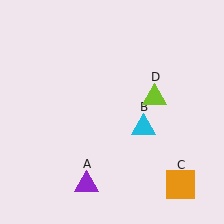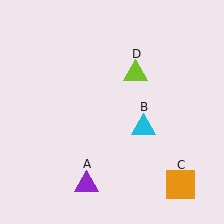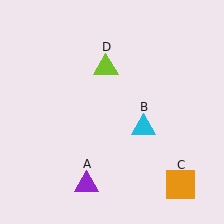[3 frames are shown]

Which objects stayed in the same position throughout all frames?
Purple triangle (object A) and cyan triangle (object B) and orange square (object C) remained stationary.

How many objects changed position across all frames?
1 object changed position: lime triangle (object D).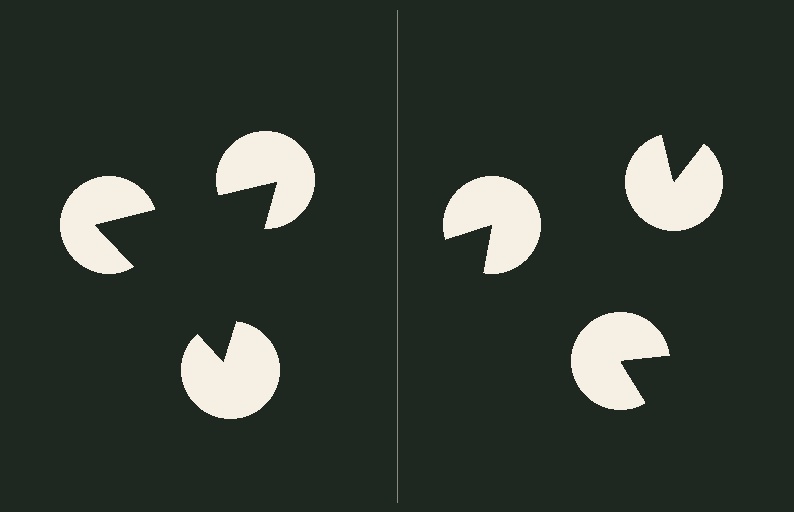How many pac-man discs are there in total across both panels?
6 — 3 on each side.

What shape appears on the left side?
An illusory triangle.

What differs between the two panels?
The pac-man discs are positioned identically on both sides; only the wedge orientations differ. On the left they align to a triangle; on the right they are misaligned.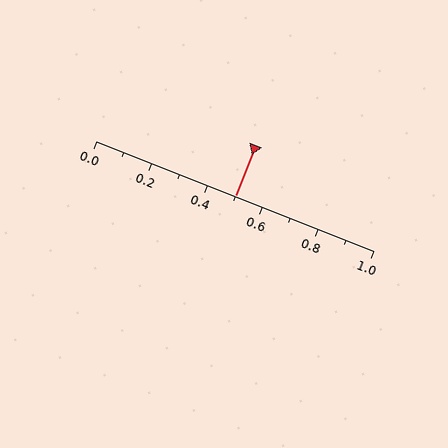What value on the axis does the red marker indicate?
The marker indicates approximately 0.5.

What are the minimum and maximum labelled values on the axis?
The axis runs from 0.0 to 1.0.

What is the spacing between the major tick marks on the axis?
The major ticks are spaced 0.2 apart.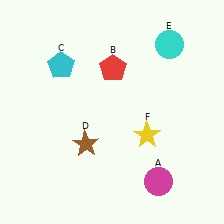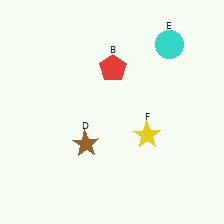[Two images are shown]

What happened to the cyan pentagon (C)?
The cyan pentagon (C) was removed in Image 2. It was in the top-left area of Image 1.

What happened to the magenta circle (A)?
The magenta circle (A) was removed in Image 2. It was in the bottom-right area of Image 1.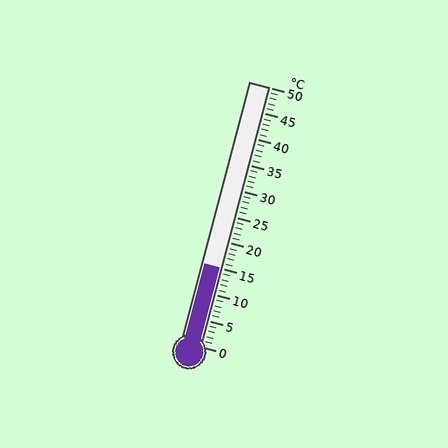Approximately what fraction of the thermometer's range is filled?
The thermometer is filled to approximately 30% of its range.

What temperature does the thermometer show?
The thermometer shows approximately 15°C.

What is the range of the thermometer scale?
The thermometer scale ranges from 0°C to 50°C.